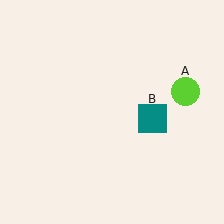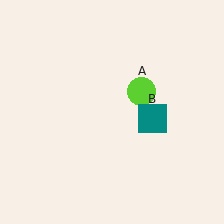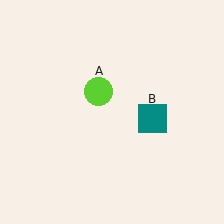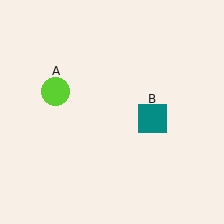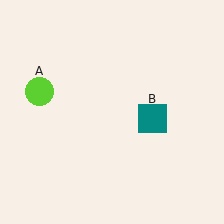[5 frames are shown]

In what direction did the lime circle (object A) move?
The lime circle (object A) moved left.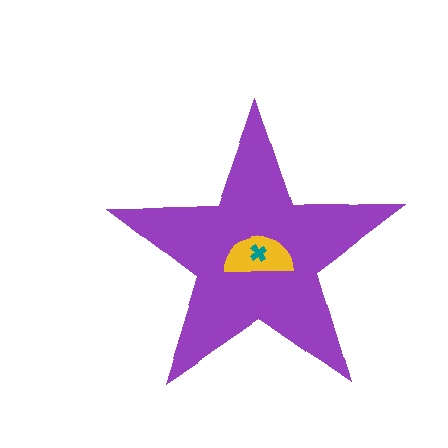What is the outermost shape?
The purple star.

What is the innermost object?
The teal cross.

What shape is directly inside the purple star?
The yellow semicircle.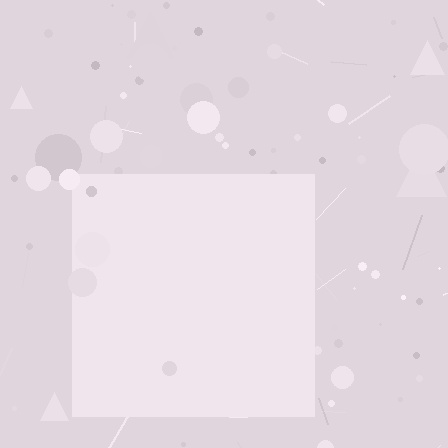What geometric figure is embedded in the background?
A square is embedded in the background.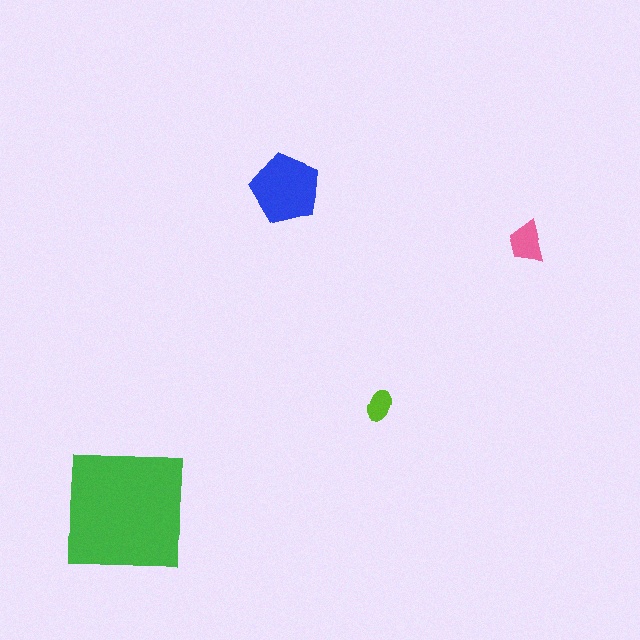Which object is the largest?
The green square.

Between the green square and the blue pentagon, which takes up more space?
The green square.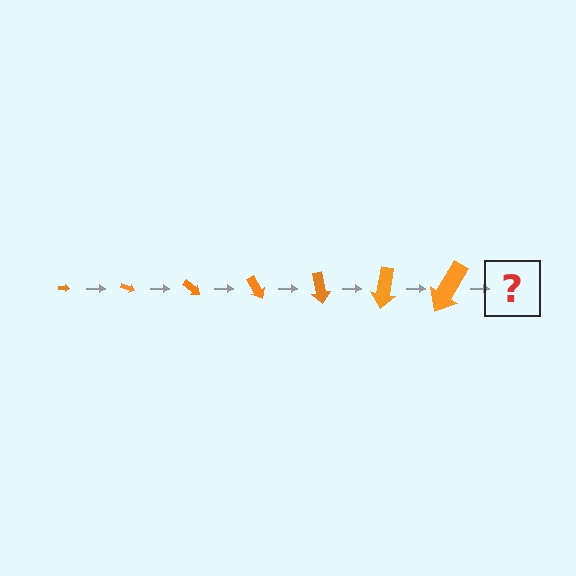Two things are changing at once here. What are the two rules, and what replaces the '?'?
The two rules are that the arrow grows larger each step and it rotates 20 degrees each step. The '?' should be an arrow, larger than the previous one and rotated 140 degrees from the start.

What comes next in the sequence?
The next element should be an arrow, larger than the previous one and rotated 140 degrees from the start.